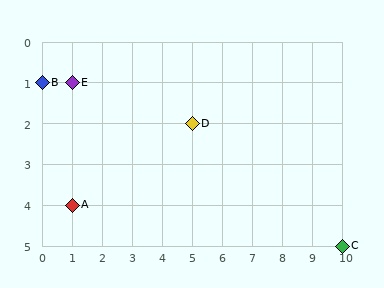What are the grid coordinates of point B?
Point B is at grid coordinates (0, 1).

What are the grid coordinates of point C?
Point C is at grid coordinates (10, 5).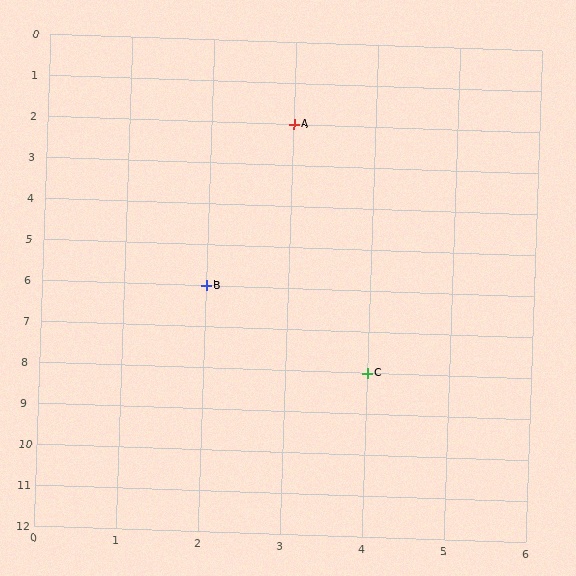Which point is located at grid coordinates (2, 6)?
Point B is at (2, 6).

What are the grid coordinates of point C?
Point C is at grid coordinates (4, 8).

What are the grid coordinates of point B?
Point B is at grid coordinates (2, 6).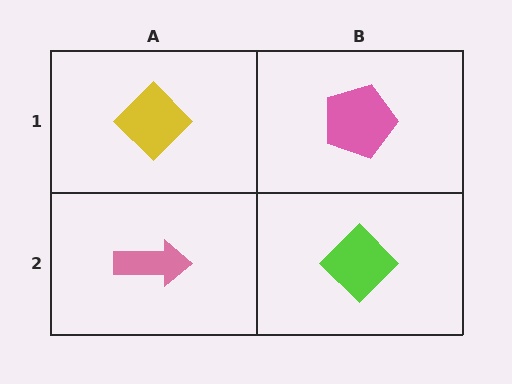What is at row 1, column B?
A pink pentagon.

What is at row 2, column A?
A pink arrow.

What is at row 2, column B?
A lime diamond.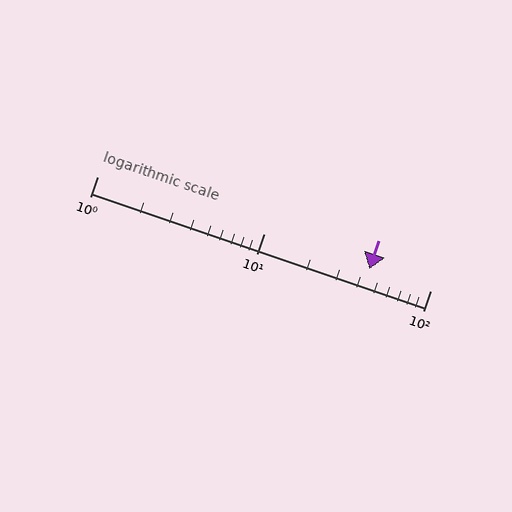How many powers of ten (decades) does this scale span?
The scale spans 2 decades, from 1 to 100.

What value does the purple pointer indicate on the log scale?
The pointer indicates approximately 43.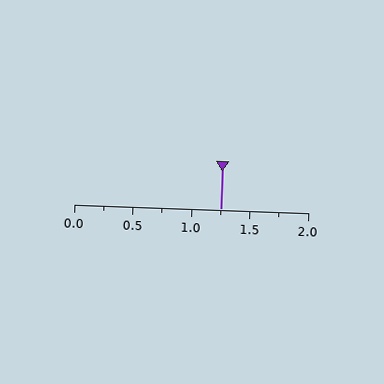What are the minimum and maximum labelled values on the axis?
The axis runs from 0.0 to 2.0.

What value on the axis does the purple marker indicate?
The marker indicates approximately 1.25.